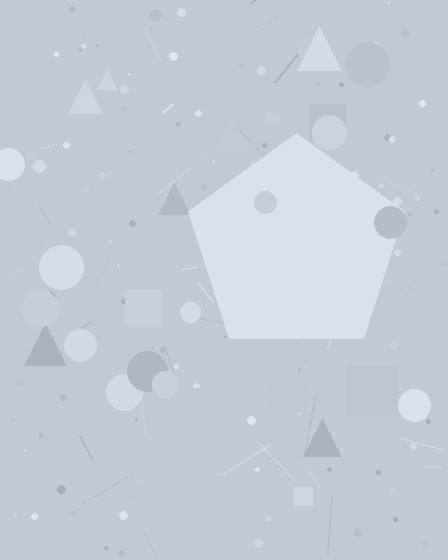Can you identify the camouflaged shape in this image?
The camouflaged shape is a pentagon.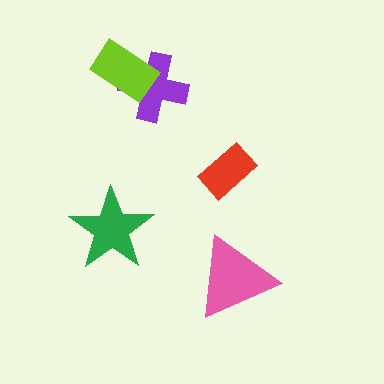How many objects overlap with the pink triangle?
0 objects overlap with the pink triangle.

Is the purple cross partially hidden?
Yes, it is partially covered by another shape.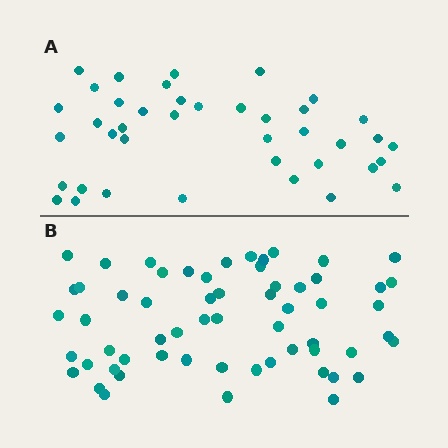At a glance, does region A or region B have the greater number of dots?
Region B (the bottom region) has more dots.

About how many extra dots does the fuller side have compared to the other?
Region B has approximately 20 more dots than region A.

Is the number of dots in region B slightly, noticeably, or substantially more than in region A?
Region B has substantially more. The ratio is roughly 1.5 to 1.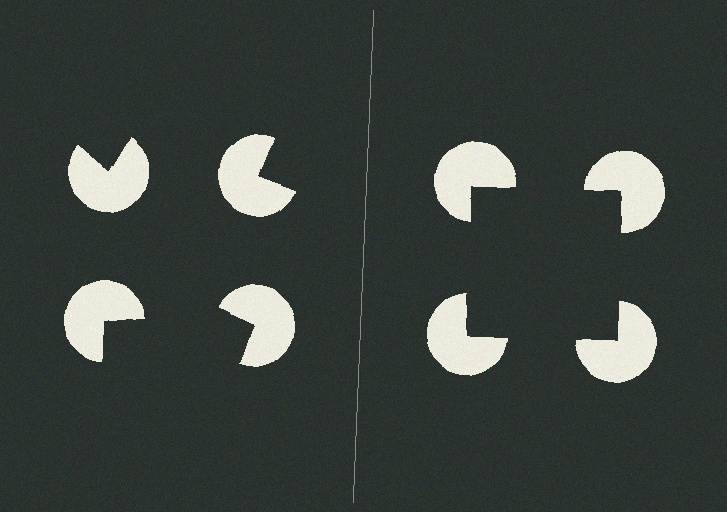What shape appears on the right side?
An illusory square.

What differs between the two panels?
The pac-man discs are positioned identically on both sides; only the wedge orientations differ. On the right they align to a square; on the left they are misaligned.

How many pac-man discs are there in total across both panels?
8 — 4 on each side.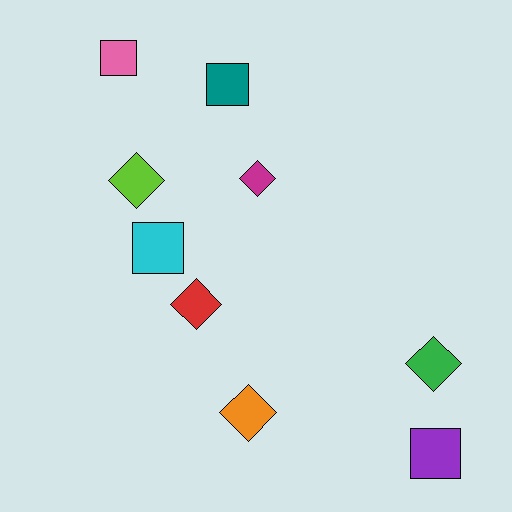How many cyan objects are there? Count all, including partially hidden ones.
There is 1 cyan object.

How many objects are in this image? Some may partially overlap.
There are 9 objects.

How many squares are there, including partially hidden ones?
There are 4 squares.